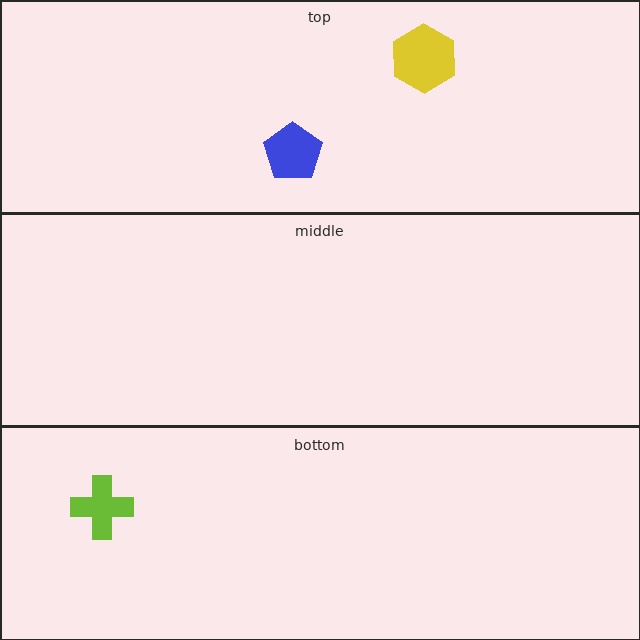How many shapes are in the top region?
2.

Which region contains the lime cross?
The bottom region.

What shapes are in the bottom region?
The lime cross.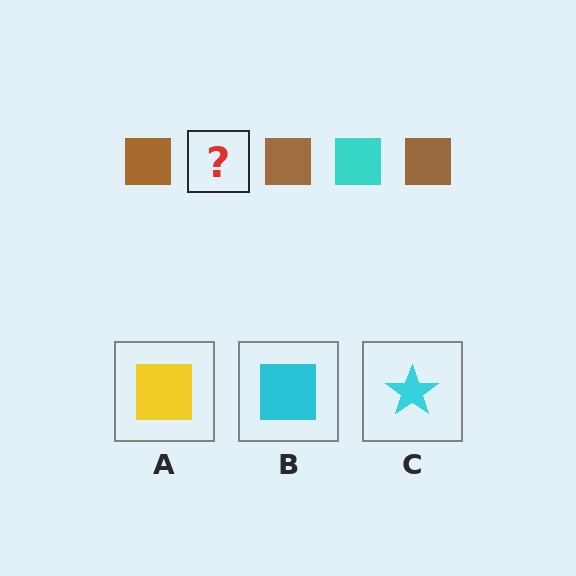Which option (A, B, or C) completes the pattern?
B.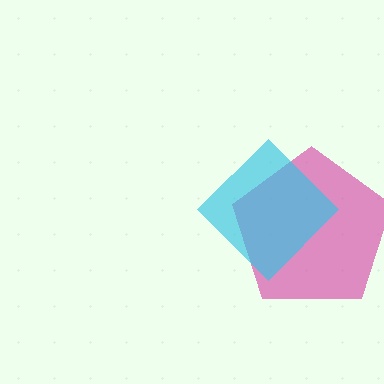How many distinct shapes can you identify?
There are 2 distinct shapes: a pink pentagon, a cyan diamond.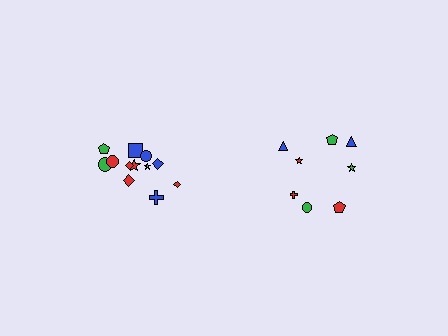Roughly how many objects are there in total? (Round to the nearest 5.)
Roughly 20 objects in total.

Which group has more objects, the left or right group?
The left group.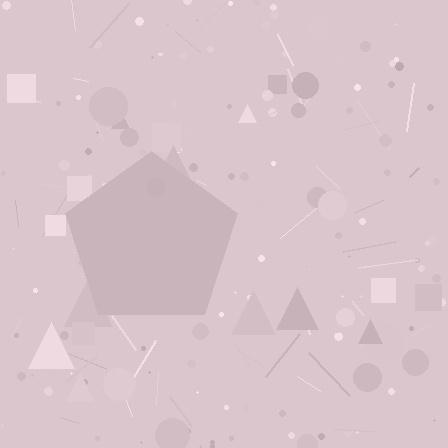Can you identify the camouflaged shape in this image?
The camouflaged shape is a pentagon.